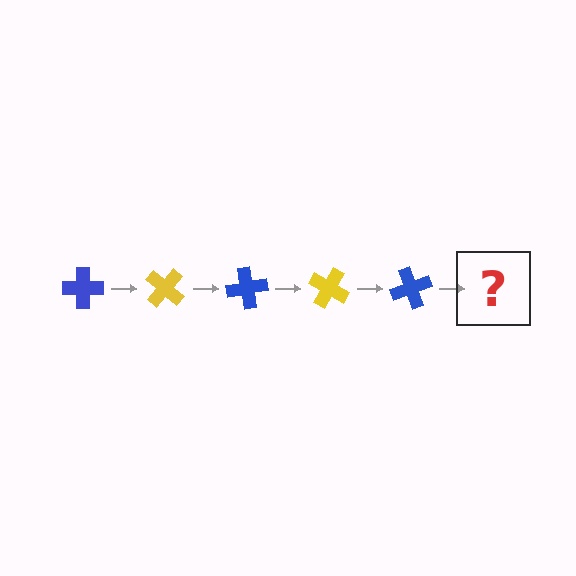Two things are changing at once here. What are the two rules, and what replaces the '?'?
The two rules are that it rotates 40 degrees each step and the color cycles through blue and yellow. The '?' should be a yellow cross, rotated 200 degrees from the start.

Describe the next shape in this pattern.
It should be a yellow cross, rotated 200 degrees from the start.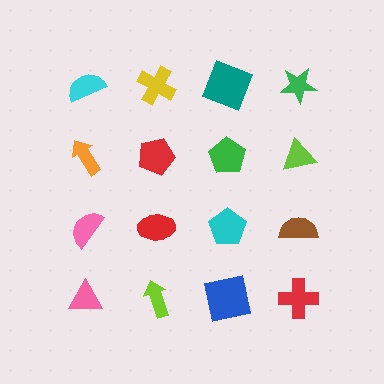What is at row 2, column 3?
A green pentagon.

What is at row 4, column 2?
A lime arrow.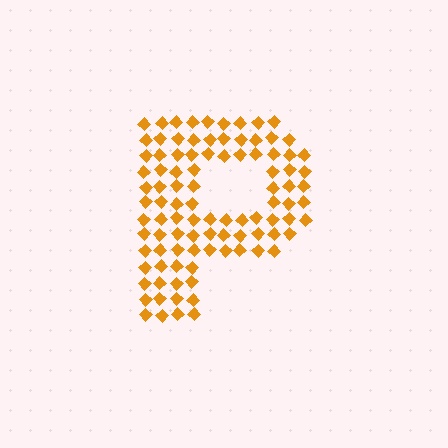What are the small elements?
The small elements are diamonds.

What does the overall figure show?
The overall figure shows the letter P.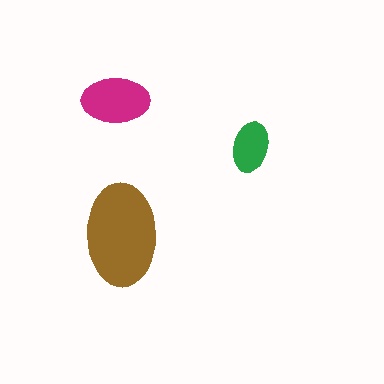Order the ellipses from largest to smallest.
the brown one, the magenta one, the green one.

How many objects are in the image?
There are 3 objects in the image.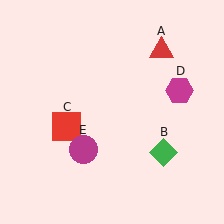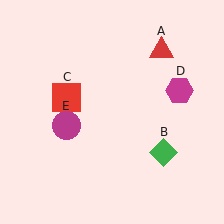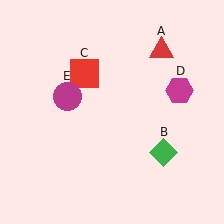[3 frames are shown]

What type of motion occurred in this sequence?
The red square (object C), magenta circle (object E) rotated clockwise around the center of the scene.